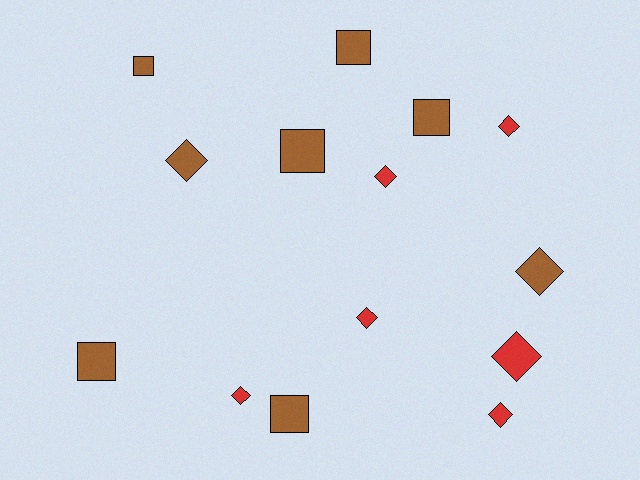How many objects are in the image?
There are 14 objects.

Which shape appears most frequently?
Diamond, with 8 objects.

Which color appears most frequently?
Brown, with 8 objects.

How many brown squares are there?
There are 6 brown squares.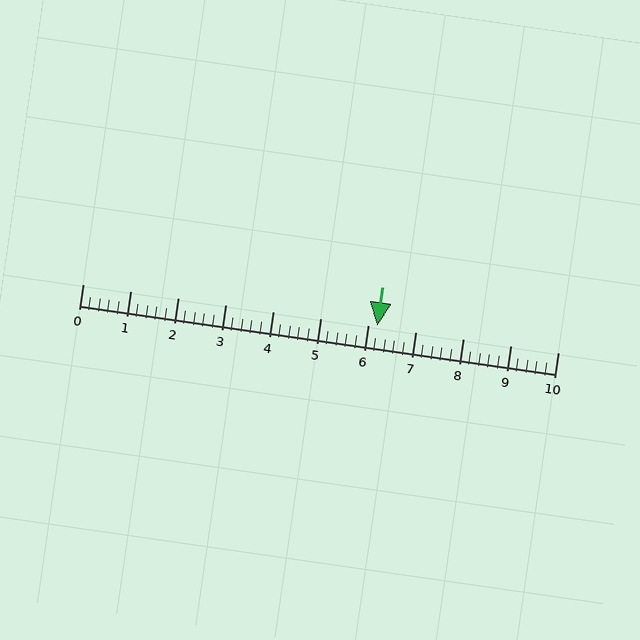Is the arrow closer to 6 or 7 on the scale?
The arrow is closer to 6.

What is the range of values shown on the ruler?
The ruler shows values from 0 to 10.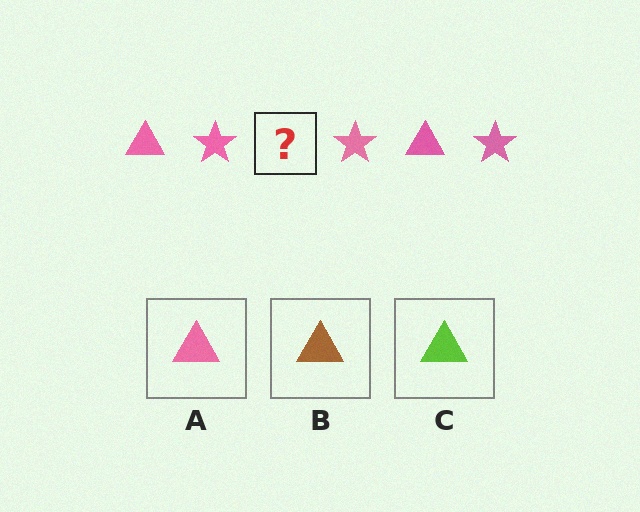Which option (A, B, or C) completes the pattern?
A.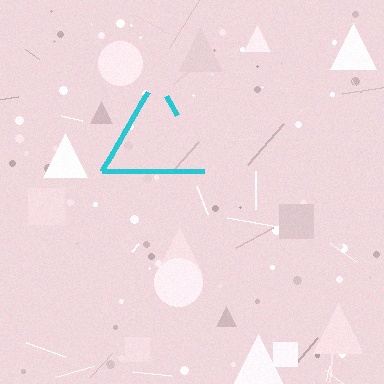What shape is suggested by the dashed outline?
The dashed outline suggests a triangle.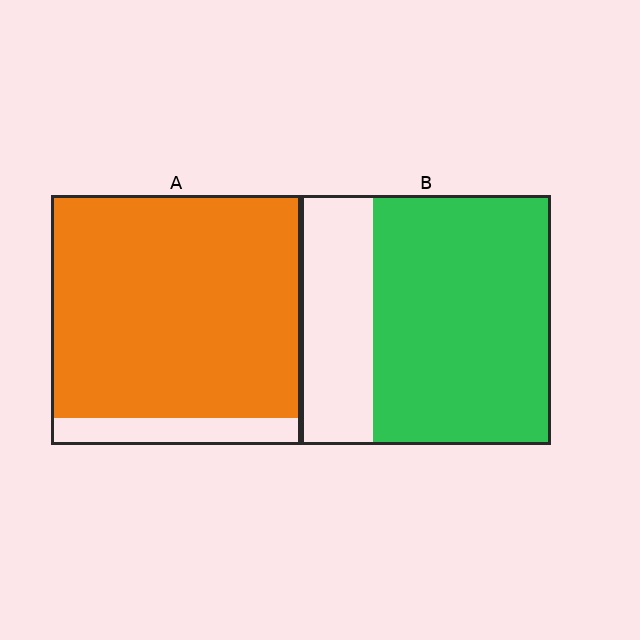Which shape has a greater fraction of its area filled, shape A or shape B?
Shape A.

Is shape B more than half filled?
Yes.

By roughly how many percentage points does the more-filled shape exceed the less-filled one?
By roughly 20 percentage points (A over B).